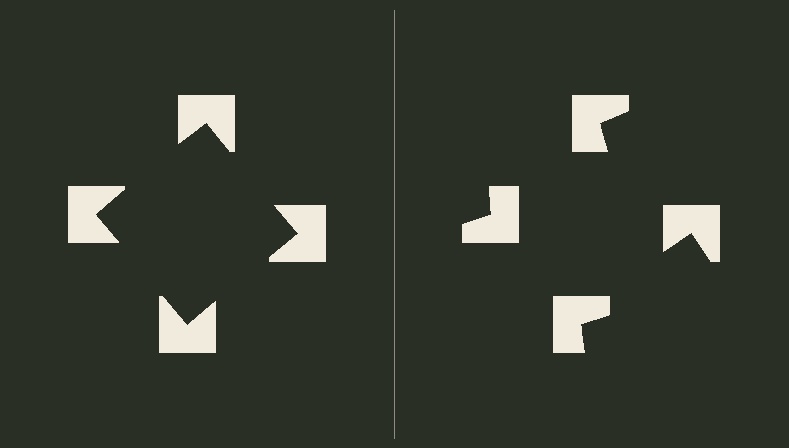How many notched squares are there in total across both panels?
8 — 4 on each side.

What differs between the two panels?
The notched squares are positioned identically on both sides; only the wedge orientations differ. On the left they align to a square; on the right they are misaligned.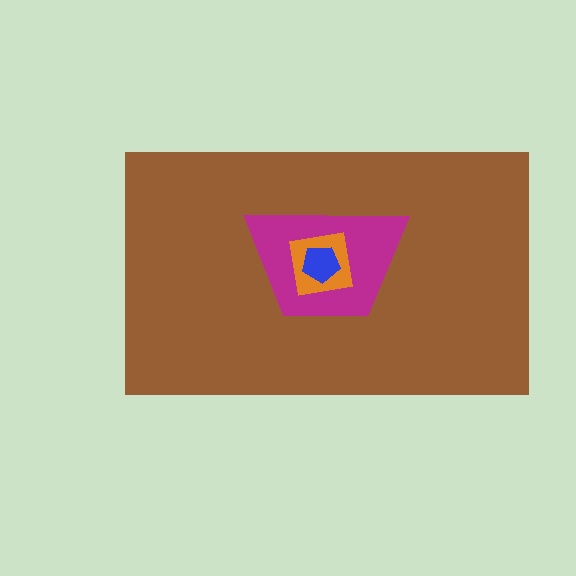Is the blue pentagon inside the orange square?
Yes.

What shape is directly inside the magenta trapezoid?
The orange square.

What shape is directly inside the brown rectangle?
The magenta trapezoid.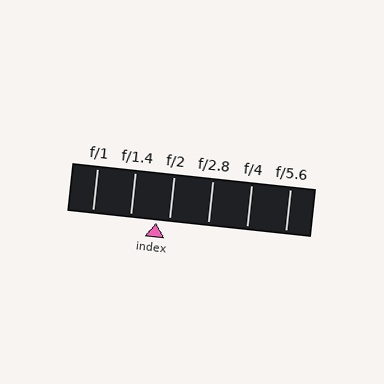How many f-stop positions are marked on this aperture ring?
There are 6 f-stop positions marked.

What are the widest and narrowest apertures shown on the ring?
The widest aperture shown is f/1 and the narrowest is f/5.6.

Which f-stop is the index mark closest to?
The index mark is closest to f/2.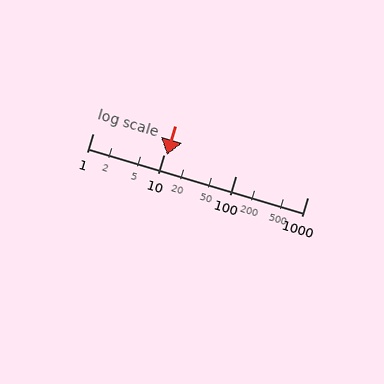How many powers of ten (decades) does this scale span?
The scale spans 3 decades, from 1 to 1000.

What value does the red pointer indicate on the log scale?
The pointer indicates approximately 11.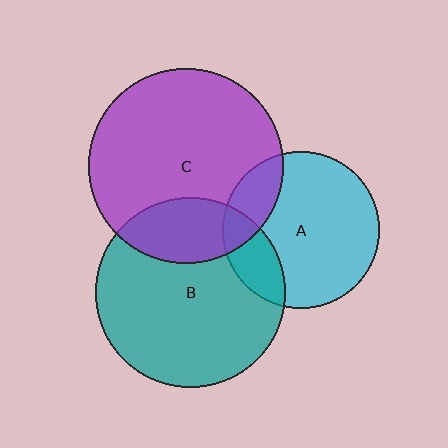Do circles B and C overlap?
Yes.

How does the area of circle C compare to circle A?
Approximately 1.6 times.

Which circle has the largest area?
Circle C (purple).